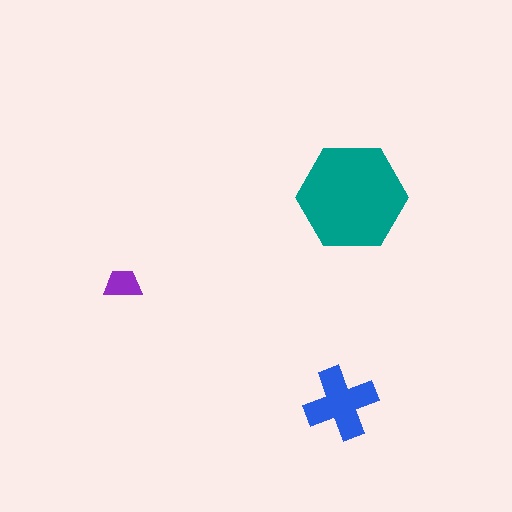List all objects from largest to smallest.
The teal hexagon, the blue cross, the purple trapezoid.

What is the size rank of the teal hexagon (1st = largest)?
1st.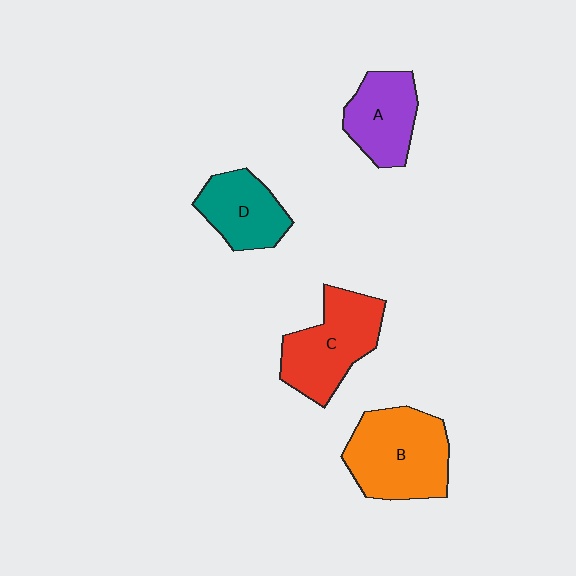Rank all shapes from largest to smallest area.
From largest to smallest: B (orange), C (red), A (purple), D (teal).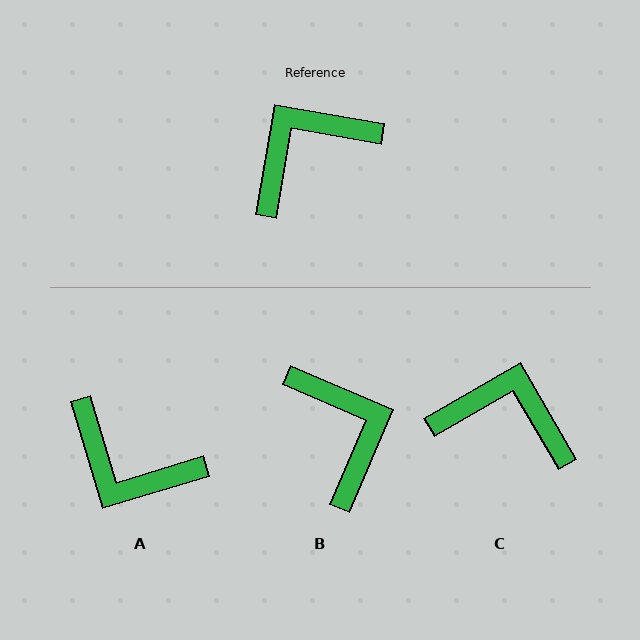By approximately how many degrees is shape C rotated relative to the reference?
Approximately 50 degrees clockwise.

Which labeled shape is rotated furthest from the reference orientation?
A, about 117 degrees away.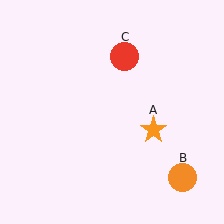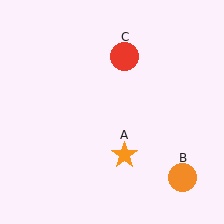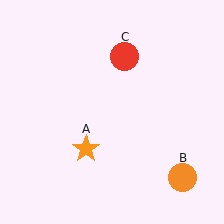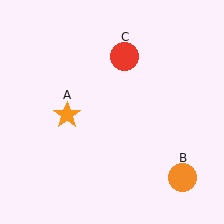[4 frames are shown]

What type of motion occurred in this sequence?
The orange star (object A) rotated clockwise around the center of the scene.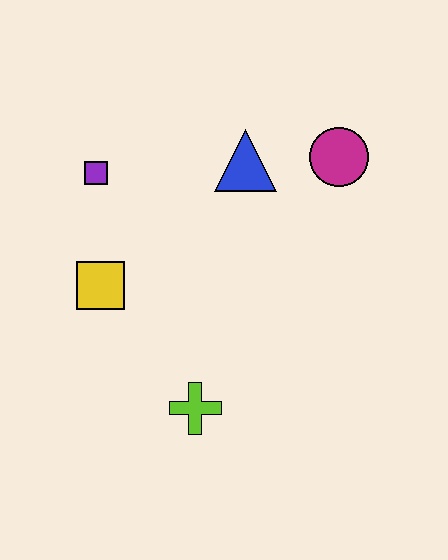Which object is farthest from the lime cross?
The magenta circle is farthest from the lime cross.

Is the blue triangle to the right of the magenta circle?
No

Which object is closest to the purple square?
The yellow square is closest to the purple square.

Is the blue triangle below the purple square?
No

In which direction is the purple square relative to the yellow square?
The purple square is above the yellow square.